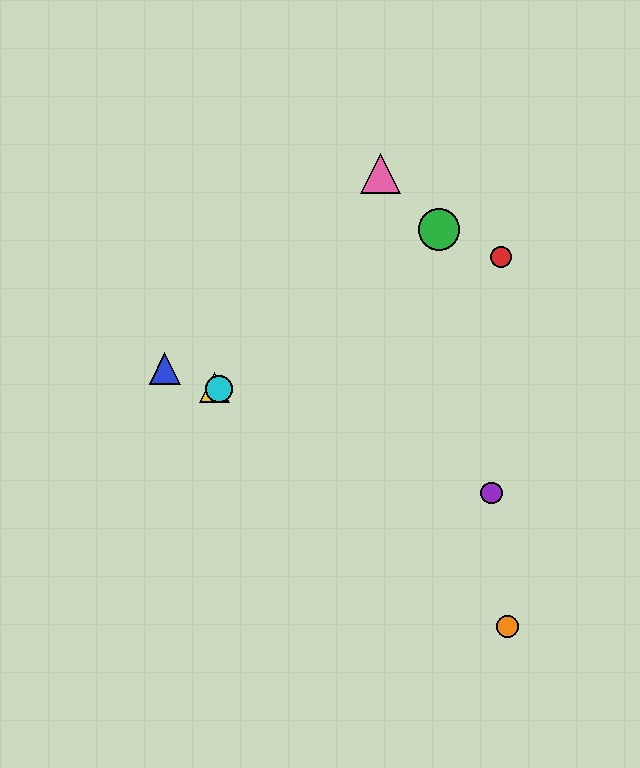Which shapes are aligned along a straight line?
The blue triangle, the yellow triangle, the purple circle, the cyan circle are aligned along a straight line.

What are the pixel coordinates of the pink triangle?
The pink triangle is at (380, 174).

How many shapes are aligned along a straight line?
4 shapes (the blue triangle, the yellow triangle, the purple circle, the cyan circle) are aligned along a straight line.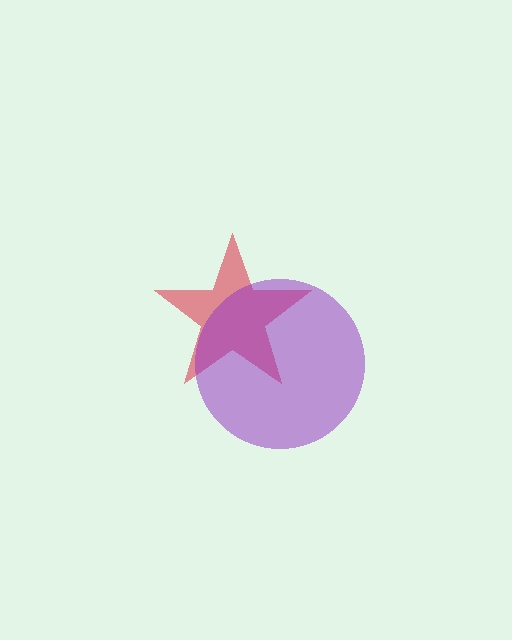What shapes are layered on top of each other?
The layered shapes are: a red star, a purple circle.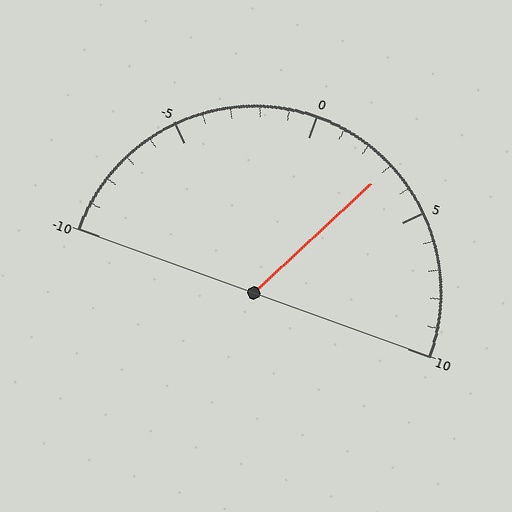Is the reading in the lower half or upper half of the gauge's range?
The reading is in the upper half of the range (-10 to 10).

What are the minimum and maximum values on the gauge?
The gauge ranges from -10 to 10.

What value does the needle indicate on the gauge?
The needle indicates approximately 3.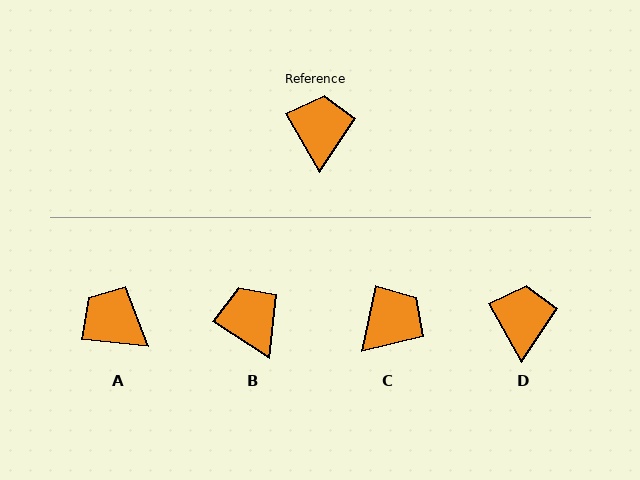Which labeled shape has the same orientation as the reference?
D.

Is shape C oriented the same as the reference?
No, it is off by about 42 degrees.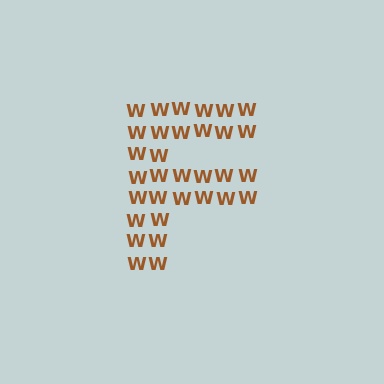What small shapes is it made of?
It is made of small letter W's.